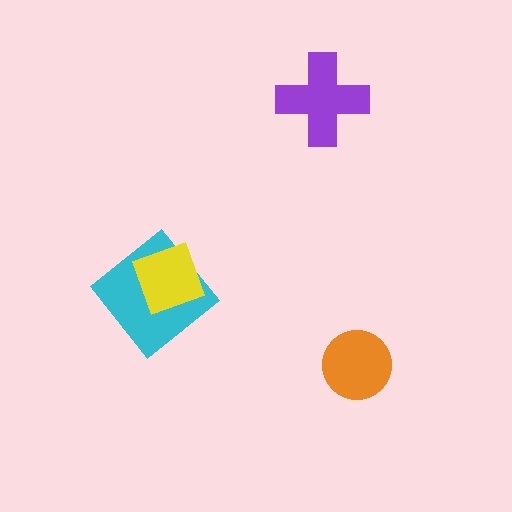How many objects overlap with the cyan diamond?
1 object overlaps with the cyan diamond.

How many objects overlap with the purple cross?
0 objects overlap with the purple cross.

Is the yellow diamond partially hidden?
No, no other shape covers it.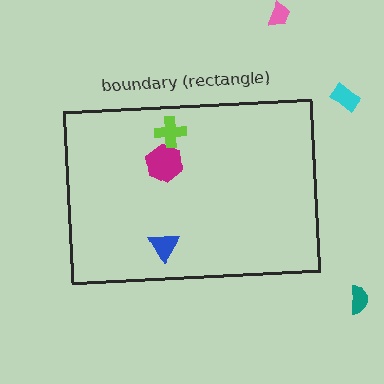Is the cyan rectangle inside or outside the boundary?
Outside.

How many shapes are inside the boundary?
3 inside, 3 outside.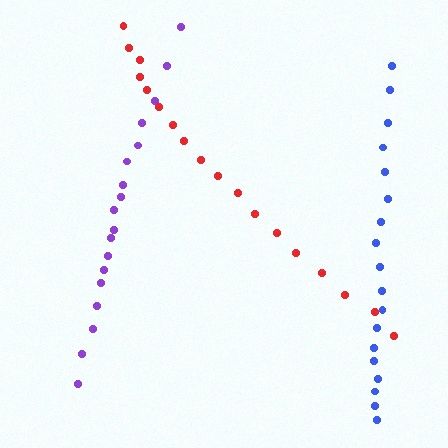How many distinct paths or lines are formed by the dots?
There are 3 distinct paths.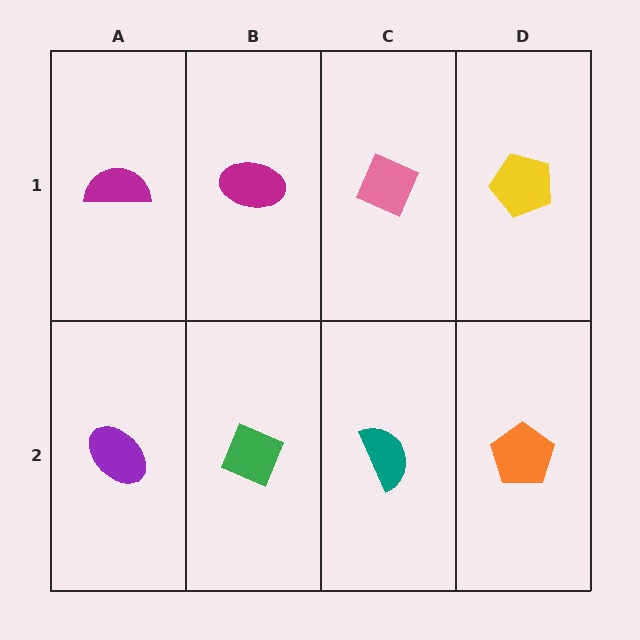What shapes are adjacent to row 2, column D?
A yellow pentagon (row 1, column D), a teal semicircle (row 2, column C).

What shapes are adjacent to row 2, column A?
A magenta semicircle (row 1, column A), a green diamond (row 2, column B).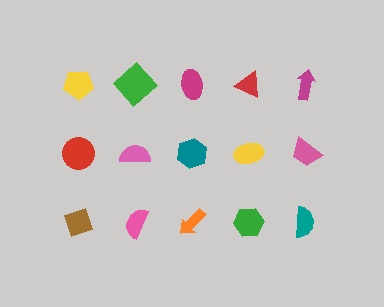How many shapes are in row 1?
5 shapes.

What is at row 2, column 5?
A pink trapezoid.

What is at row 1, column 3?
A magenta ellipse.